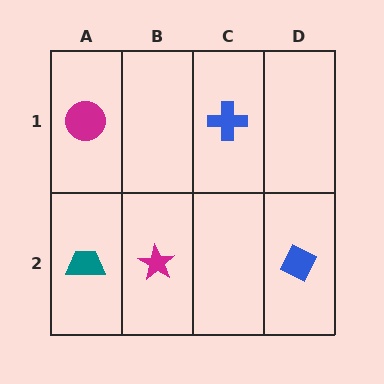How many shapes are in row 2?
3 shapes.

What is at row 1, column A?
A magenta circle.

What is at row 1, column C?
A blue cross.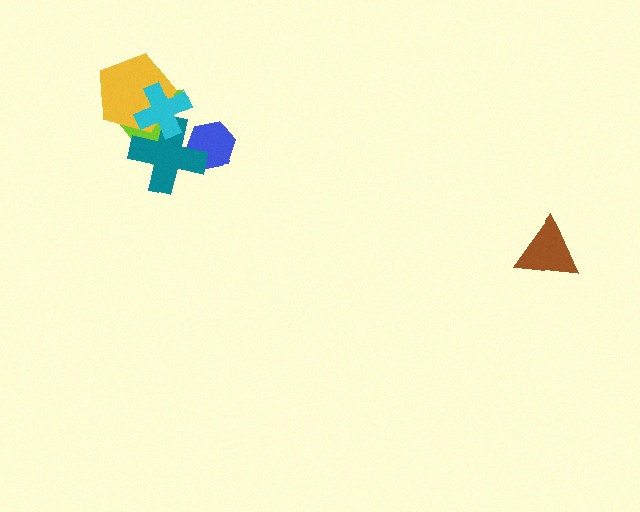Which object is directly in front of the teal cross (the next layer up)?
The yellow pentagon is directly in front of the teal cross.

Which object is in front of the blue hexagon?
The teal cross is in front of the blue hexagon.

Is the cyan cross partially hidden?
No, no other shape covers it.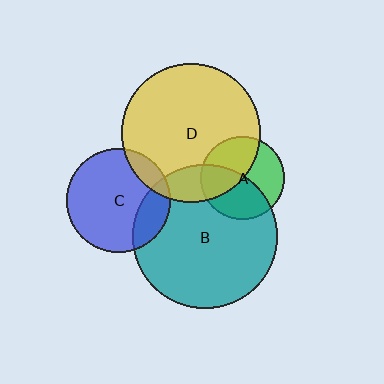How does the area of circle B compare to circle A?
Approximately 3.0 times.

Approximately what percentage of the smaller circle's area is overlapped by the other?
Approximately 50%.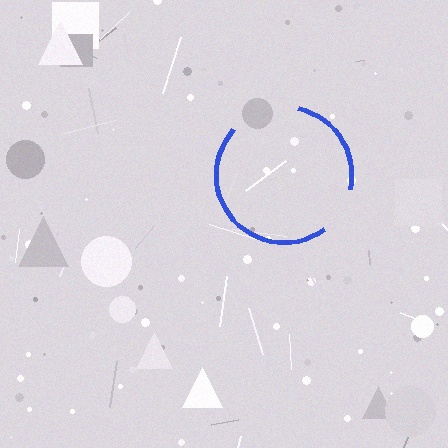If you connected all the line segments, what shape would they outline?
They would outline a circle.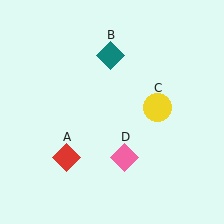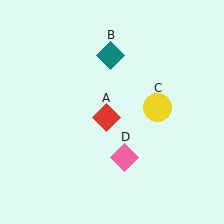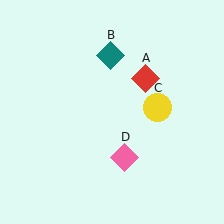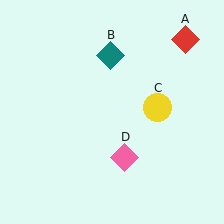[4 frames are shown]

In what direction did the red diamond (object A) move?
The red diamond (object A) moved up and to the right.